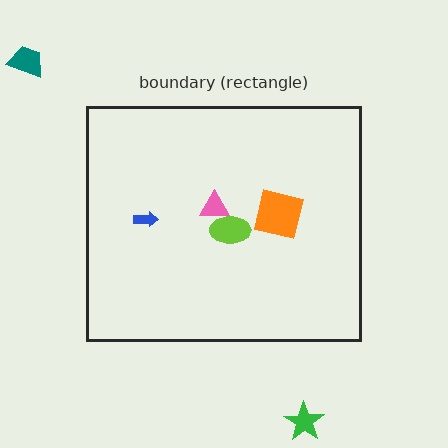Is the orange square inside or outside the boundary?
Inside.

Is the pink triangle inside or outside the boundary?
Inside.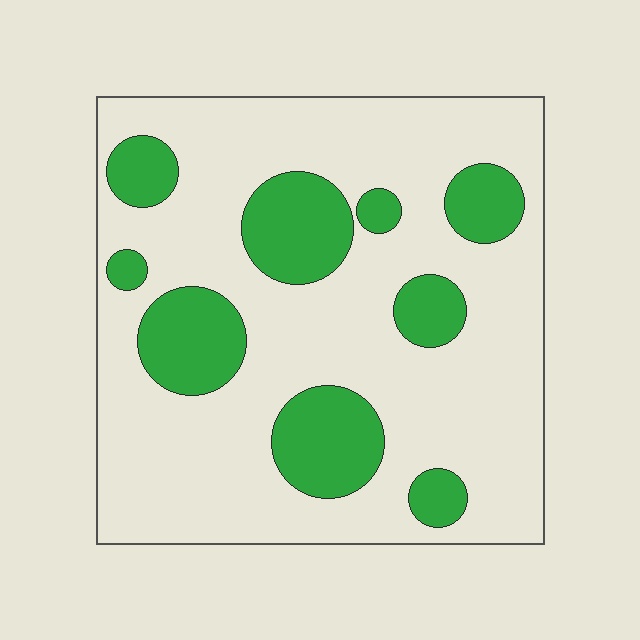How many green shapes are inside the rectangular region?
9.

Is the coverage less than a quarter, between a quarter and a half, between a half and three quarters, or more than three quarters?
Less than a quarter.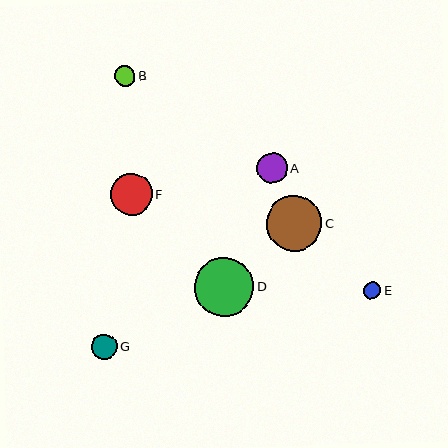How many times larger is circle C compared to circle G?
Circle C is approximately 2.2 times the size of circle G.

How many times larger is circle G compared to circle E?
Circle G is approximately 1.5 times the size of circle E.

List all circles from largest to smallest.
From largest to smallest: D, C, F, A, G, B, E.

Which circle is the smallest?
Circle E is the smallest with a size of approximately 17 pixels.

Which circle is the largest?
Circle D is the largest with a size of approximately 59 pixels.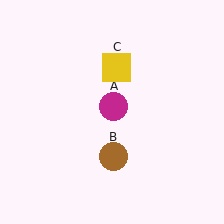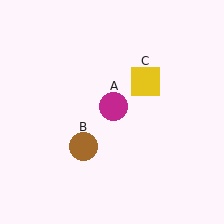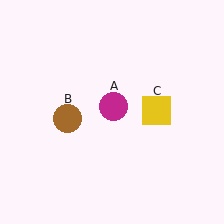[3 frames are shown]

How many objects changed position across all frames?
2 objects changed position: brown circle (object B), yellow square (object C).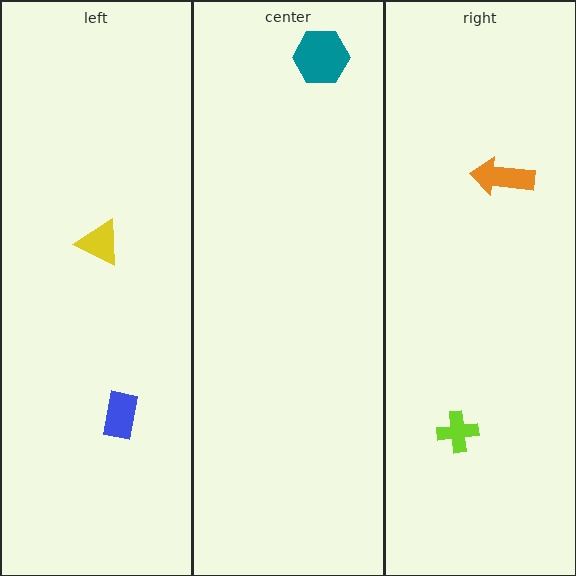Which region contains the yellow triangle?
The left region.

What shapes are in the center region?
The teal hexagon.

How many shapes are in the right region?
2.